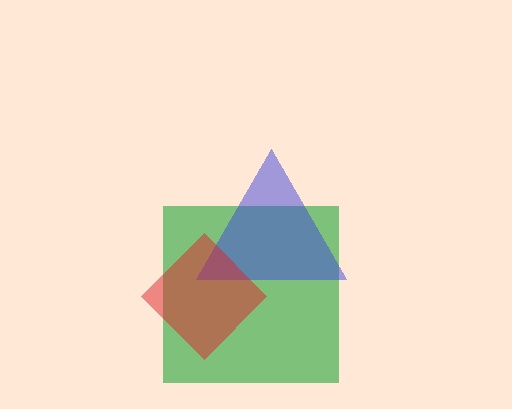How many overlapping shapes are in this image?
There are 3 overlapping shapes in the image.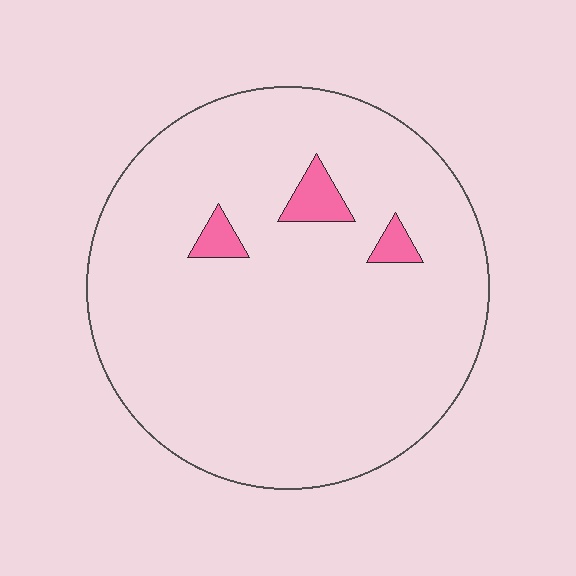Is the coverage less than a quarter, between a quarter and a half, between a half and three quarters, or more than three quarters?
Less than a quarter.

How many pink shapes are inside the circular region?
3.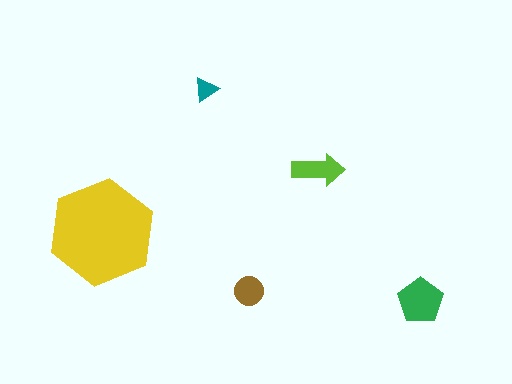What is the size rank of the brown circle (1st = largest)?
4th.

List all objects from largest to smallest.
The yellow hexagon, the green pentagon, the lime arrow, the brown circle, the teal triangle.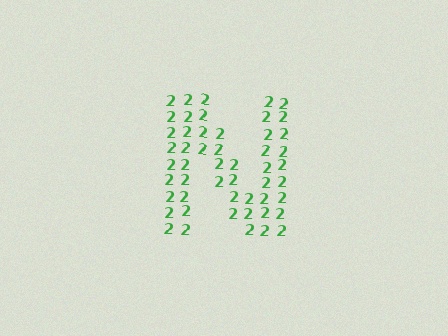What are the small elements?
The small elements are digit 2's.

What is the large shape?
The large shape is the letter N.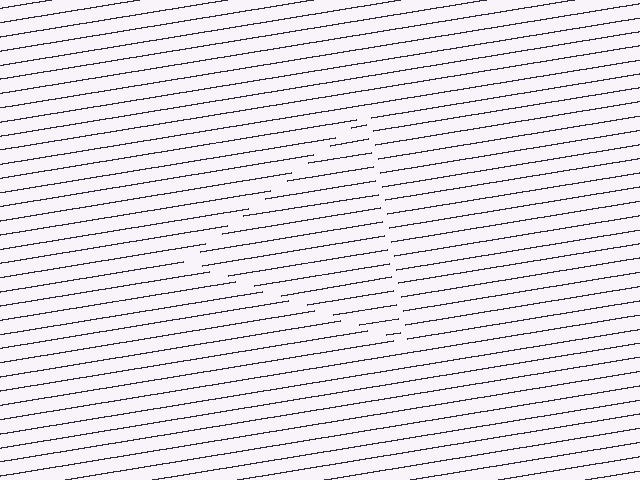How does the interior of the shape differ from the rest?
The interior of the shape contains the same grating, shifted by half a period — the contour is defined by the phase discontinuity where line-ends from the inner and outer gratings abut.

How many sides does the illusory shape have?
3 sides — the line-ends trace a triangle.